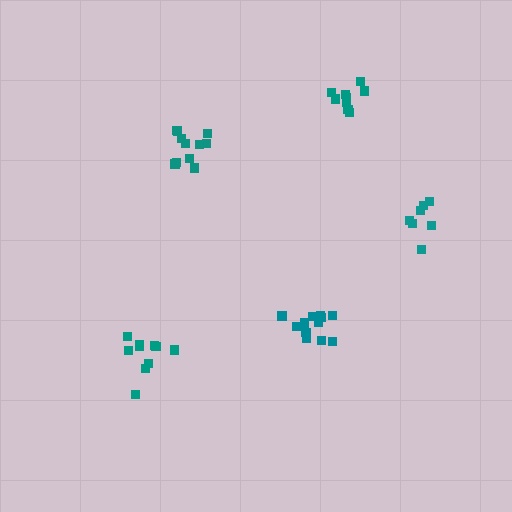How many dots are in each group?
Group 1: 11 dots, Group 2: 12 dots, Group 3: 10 dots, Group 4: 7 dots, Group 5: 10 dots (50 total).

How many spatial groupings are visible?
There are 5 spatial groupings.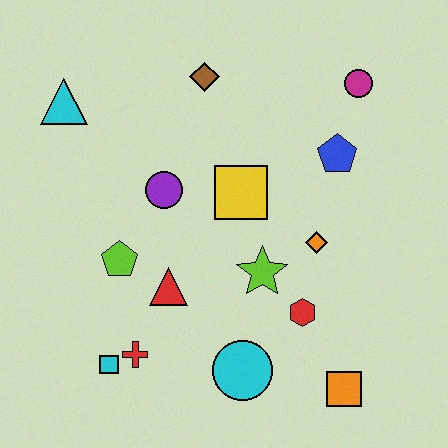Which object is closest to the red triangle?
The lime pentagon is closest to the red triangle.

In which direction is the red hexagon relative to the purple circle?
The red hexagon is to the right of the purple circle.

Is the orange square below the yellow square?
Yes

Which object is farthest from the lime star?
The cyan triangle is farthest from the lime star.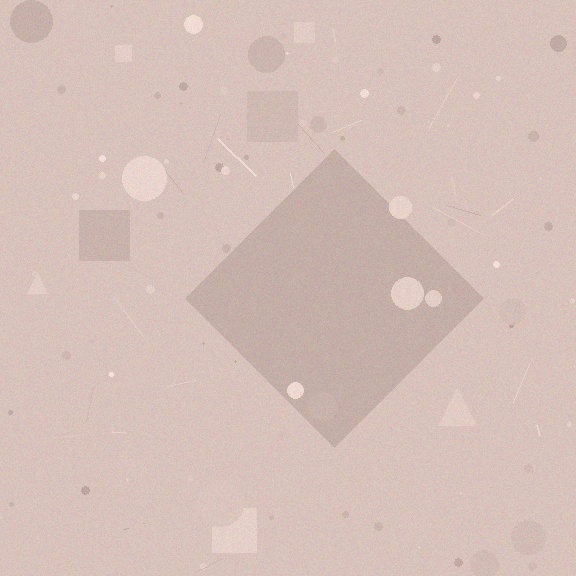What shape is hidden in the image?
A diamond is hidden in the image.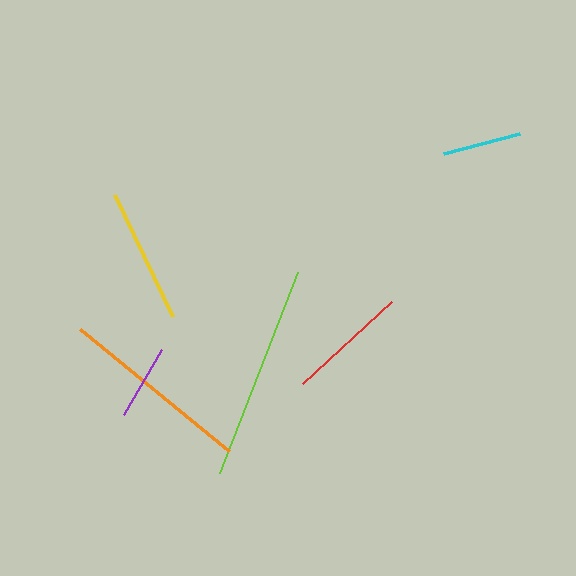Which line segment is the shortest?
The purple line is the shortest at approximately 75 pixels.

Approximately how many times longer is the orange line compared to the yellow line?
The orange line is approximately 1.4 times the length of the yellow line.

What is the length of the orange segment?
The orange segment is approximately 192 pixels long.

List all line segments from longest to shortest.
From longest to shortest: lime, orange, yellow, red, cyan, purple.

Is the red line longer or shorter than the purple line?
The red line is longer than the purple line.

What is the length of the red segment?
The red segment is approximately 121 pixels long.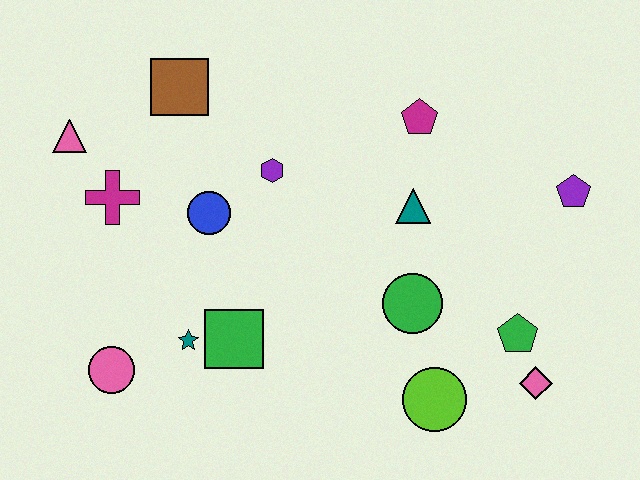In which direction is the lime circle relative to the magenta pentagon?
The lime circle is below the magenta pentagon.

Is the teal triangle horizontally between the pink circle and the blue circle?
No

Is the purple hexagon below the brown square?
Yes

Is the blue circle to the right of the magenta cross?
Yes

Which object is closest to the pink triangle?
The magenta cross is closest to the pink triangle.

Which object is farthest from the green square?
The purple pentagon is farthest from the green square.